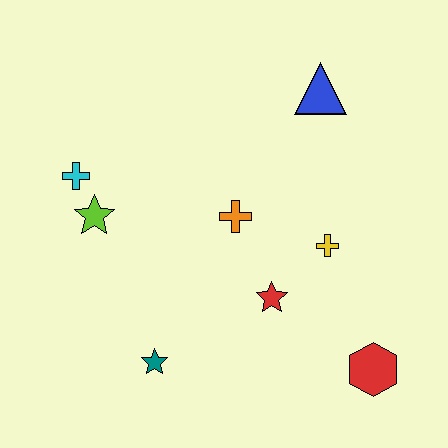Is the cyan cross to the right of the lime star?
No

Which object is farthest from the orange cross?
The red hexagon is farthest from the orange cross.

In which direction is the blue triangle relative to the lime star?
The blue triangle is to the right of the lime star.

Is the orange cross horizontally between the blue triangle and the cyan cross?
Yes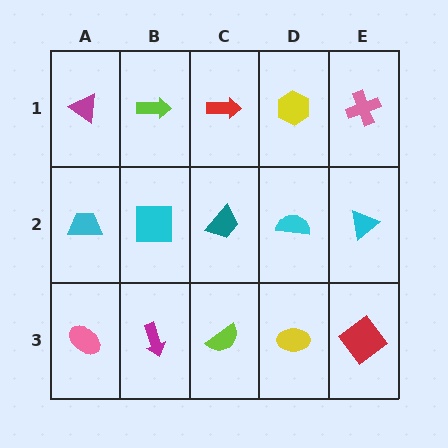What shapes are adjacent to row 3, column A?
A cyan trapezoid (row 2, column A), a magenta arrow (row 3, column B).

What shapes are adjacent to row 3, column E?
A cyan triangle (row 2, column E), a yellow ellipse (row 3, column D).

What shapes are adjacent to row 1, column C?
A teal trapezoid (row 2, column C), a lime arrow (row 1, column B), a yellow hexagon (row 1, column D).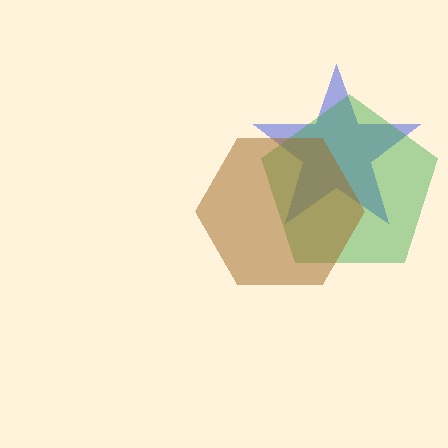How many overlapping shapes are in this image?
There are 3 overlapping shapes in the image.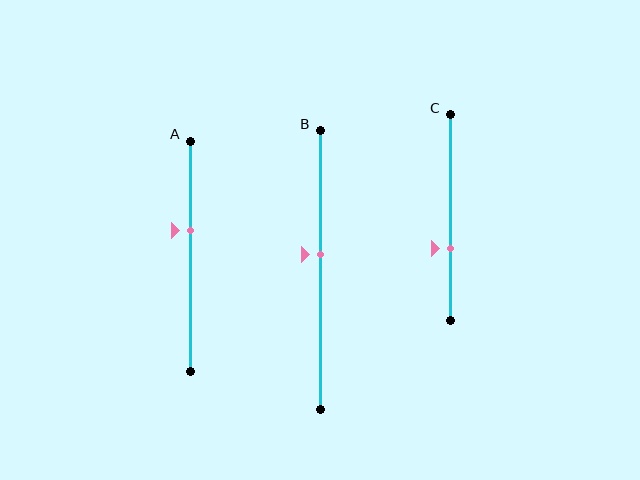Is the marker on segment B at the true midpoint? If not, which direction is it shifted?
No, the marker on segment B is shifted upward by about 5% of the segment length.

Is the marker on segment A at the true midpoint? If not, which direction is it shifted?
No, the marker on segment A is shifted upward by about 11% of the segment length.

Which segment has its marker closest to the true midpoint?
Segment B has its marker closest to the true midpoint.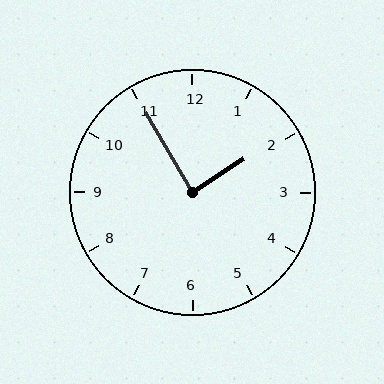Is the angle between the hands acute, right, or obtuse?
It is right.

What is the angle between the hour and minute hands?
Approximately 88 degrees.